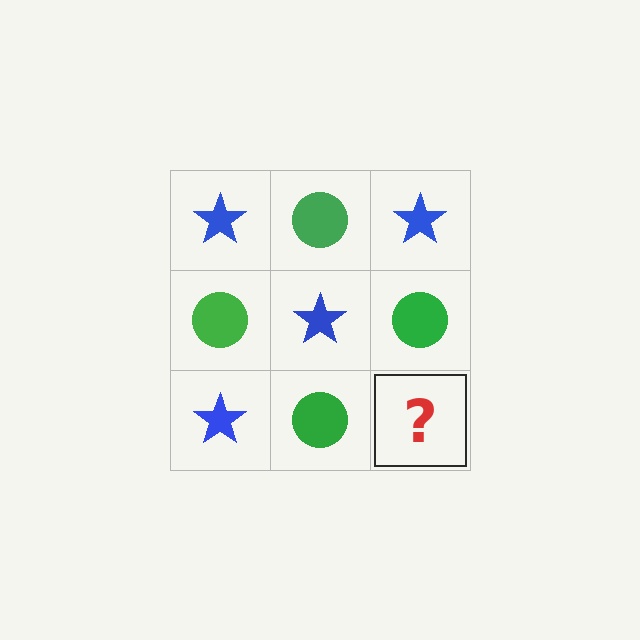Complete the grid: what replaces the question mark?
The question mark should be replaced with a blue star.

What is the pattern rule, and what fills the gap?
The rule is that it alternates blue star and green circle in a checkerboard pattern. The gap should be filled with a blue star.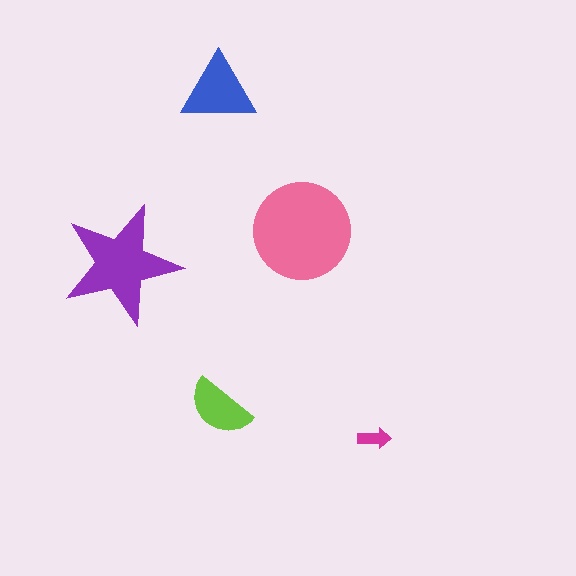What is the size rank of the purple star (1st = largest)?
2nd.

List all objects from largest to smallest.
The pink circle, the purple star, the blue triangle, the lime semicircle, the magenta arrow.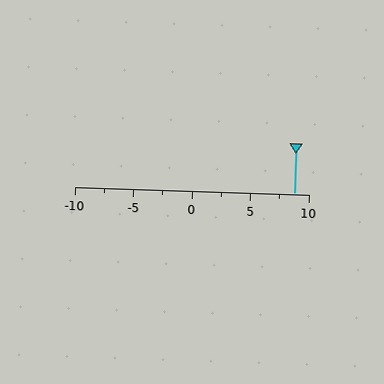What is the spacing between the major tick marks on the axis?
The major ticks are spaced 5 apart.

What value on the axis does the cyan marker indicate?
The marker indicates approximately 8.8.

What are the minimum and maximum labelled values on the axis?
The axis runs from -10 to 10.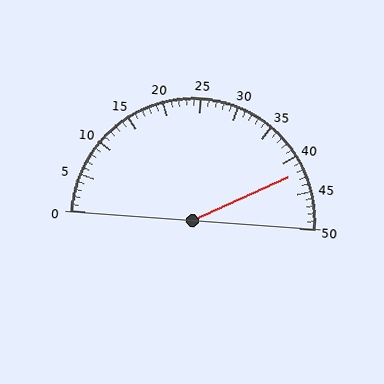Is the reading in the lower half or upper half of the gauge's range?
The reading is in the upper half of the range (0 to 50).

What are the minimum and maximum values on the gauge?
The gauge ranges from 0 to 50.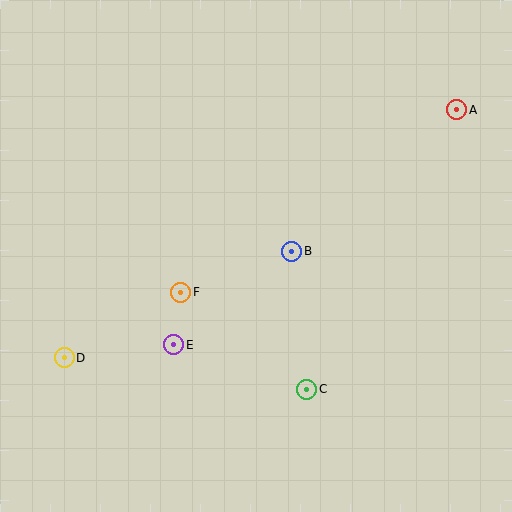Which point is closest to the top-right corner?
Point A is closest to the top-right corner.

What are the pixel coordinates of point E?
Point E is at (174, 345).